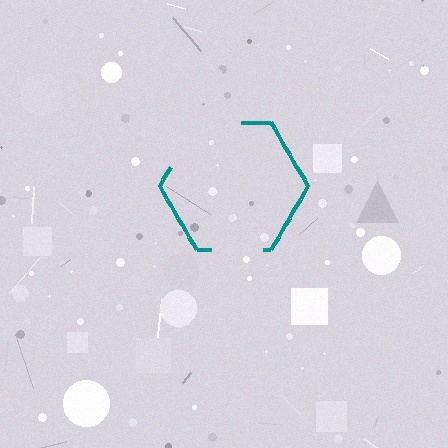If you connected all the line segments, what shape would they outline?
They would outline a hexagon.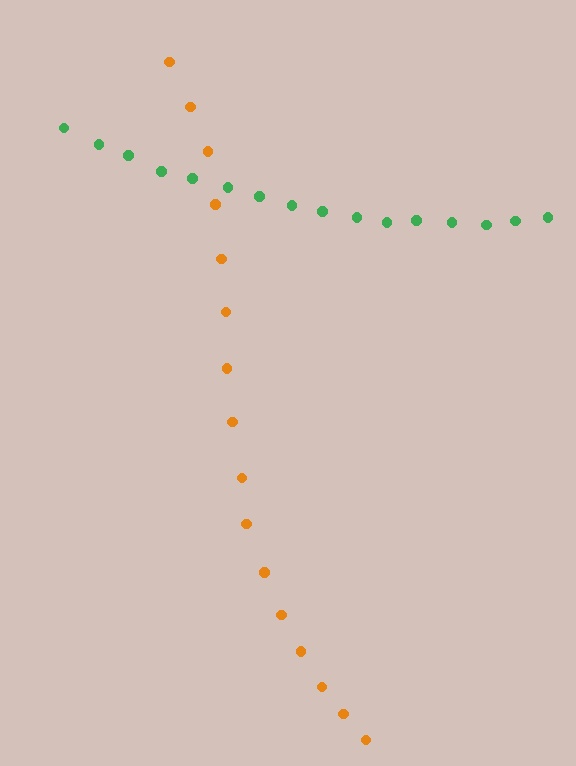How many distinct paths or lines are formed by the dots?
There are 2 distinct paths.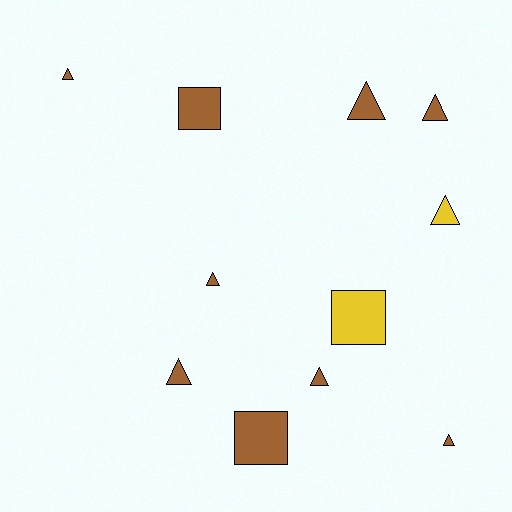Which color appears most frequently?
Brown, with 9 objects.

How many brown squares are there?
There are 2 brown squares.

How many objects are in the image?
There are 11 objects.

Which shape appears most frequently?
Triangle, with 8 objects.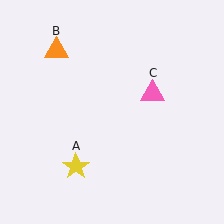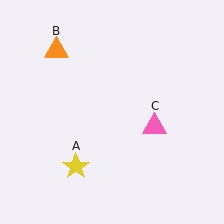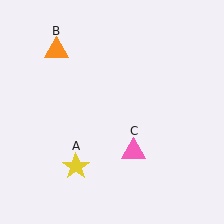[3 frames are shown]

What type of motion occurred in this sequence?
The pink triangle (object C) rotated clockwise around the center of the scene.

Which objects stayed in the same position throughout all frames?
Yellow star (object A) and orange triangle (object B) remained stationary.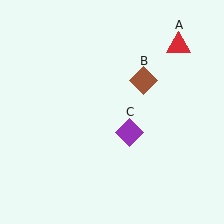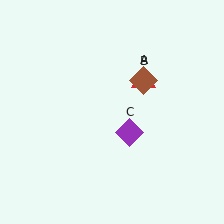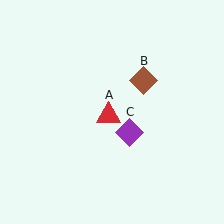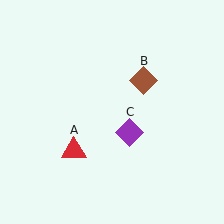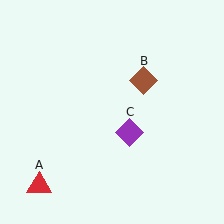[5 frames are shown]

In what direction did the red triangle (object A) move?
The red triangle (object A) moved down and to the left.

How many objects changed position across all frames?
1 object changed position: red triangle (object A).